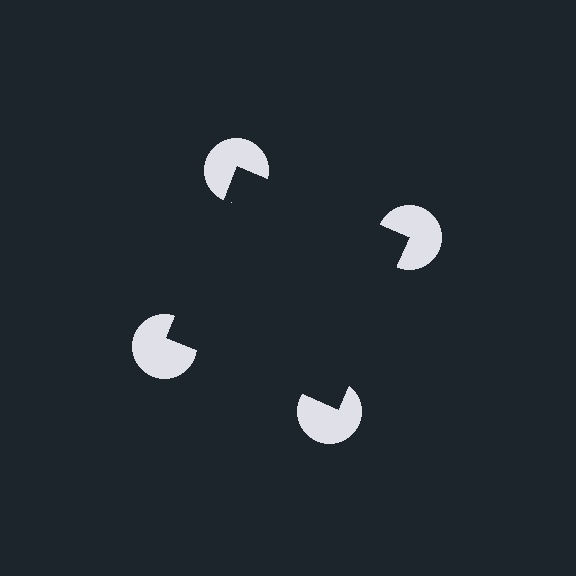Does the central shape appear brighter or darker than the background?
It typically appears slightly darker than the background, even though no actual brightness change is drawn.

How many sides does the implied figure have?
4 sides.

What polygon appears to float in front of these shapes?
An illusory square — its edges are inferred from the aligned wedge cuts in the pac-man discs, not physically drawn.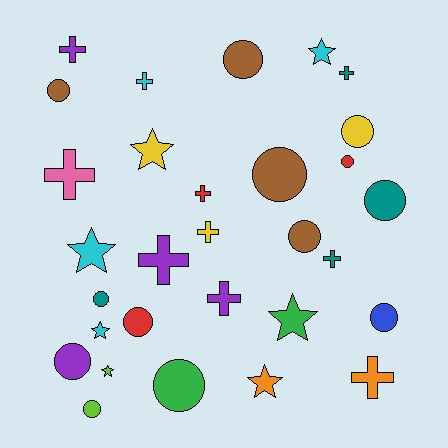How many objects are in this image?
There are 30 objects.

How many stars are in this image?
There are 7 stars.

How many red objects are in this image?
There are 3 red objects.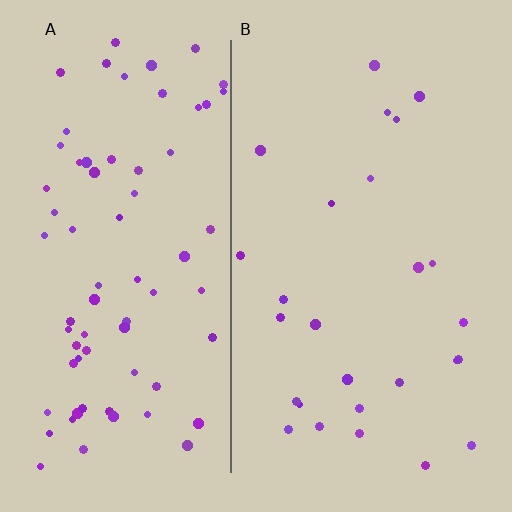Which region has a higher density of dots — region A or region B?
A (the left).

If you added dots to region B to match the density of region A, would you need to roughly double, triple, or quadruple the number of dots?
Approximately triple.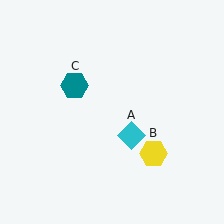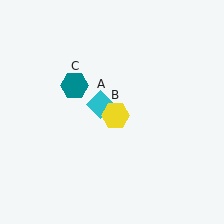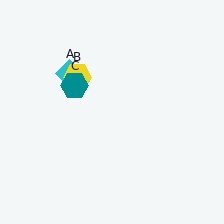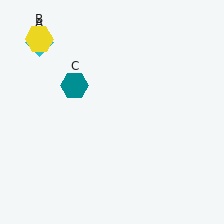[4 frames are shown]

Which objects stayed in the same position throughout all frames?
Teal hexagon (object C) remained stationary.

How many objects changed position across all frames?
2 objects changed position: cyan diamond (object A), yellow hexagon (object B).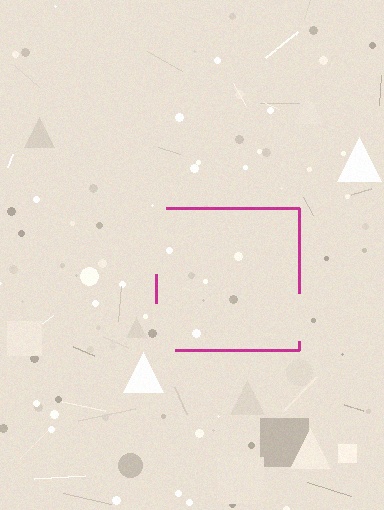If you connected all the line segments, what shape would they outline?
They would outline a square.